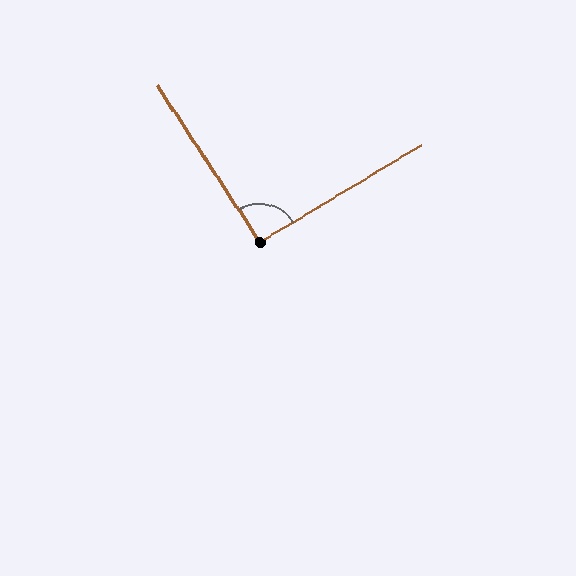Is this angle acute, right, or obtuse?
It is approximately a right angle.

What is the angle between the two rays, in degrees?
Approximately 92 degrees.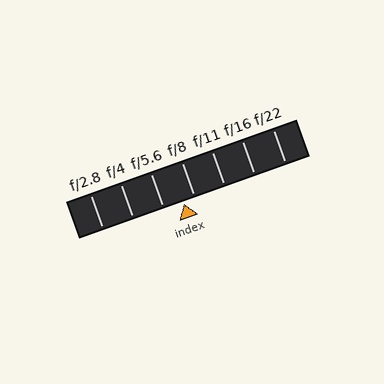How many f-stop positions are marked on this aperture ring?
There are 7 f-stop positions marked.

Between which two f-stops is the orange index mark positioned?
The index mark is between f/5.6 and f/8.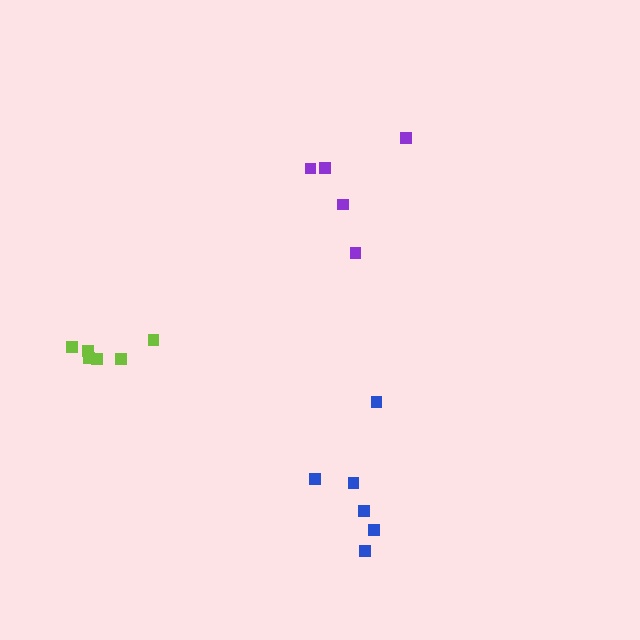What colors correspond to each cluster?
The clusters are colored: purple, blue, lime.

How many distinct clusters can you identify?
There are 3 distinct clusters.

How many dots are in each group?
Group 1: 5 dots, Group 2: 6 dots, Group 3: 6 dots (17 total).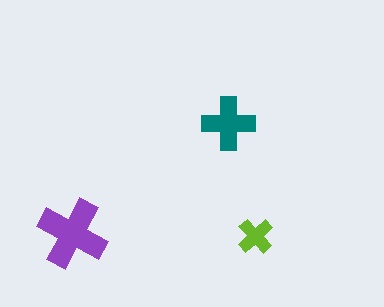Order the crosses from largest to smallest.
the purple one, the teal one, the lime one.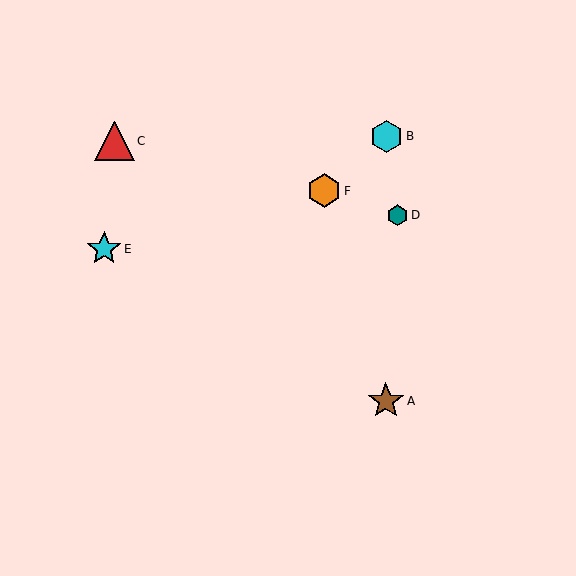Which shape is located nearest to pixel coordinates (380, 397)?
The brown star (labeled A) at (386, 401) is nearest to that location.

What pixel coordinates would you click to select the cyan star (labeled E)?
Click at (104, 249) to select the cyan star E.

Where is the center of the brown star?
The center of the brown star is at (386, 401).